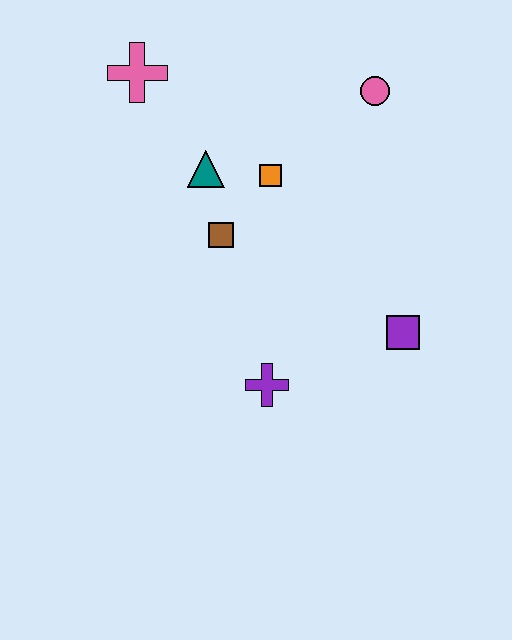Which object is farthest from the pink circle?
The purple cross is farthest from the pink circle.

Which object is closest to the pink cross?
The teal triangle is closest to the pink cross.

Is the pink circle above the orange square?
Yes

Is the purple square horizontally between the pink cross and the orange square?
No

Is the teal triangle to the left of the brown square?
Yes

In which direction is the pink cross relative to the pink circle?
The pink cross is to the left of the pink circle.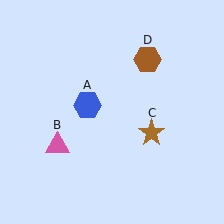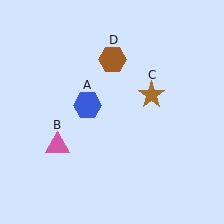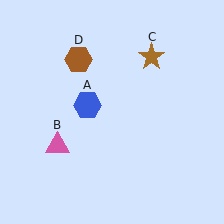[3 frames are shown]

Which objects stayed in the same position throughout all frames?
Blue hexagon (object A) and pink triangle (object B) remained stationary.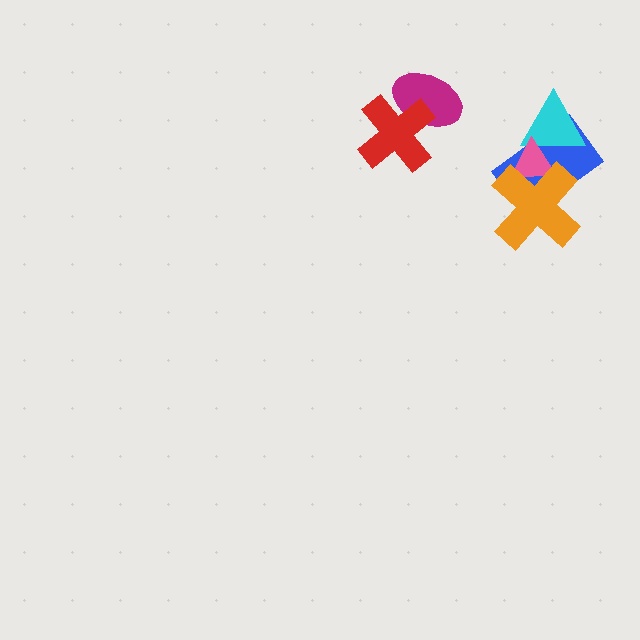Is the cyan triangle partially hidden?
Yes, it is partially covered by another shape.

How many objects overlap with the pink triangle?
3 objects overlap with the pink triangle.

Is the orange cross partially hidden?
No, no other shape covers it.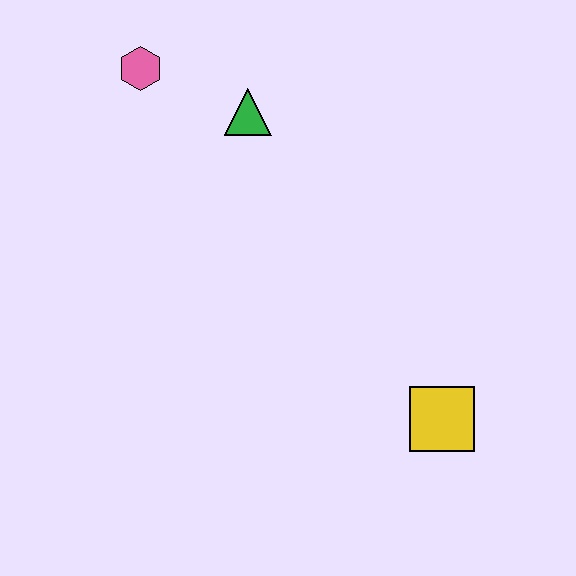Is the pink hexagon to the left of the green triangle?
Yes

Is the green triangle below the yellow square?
No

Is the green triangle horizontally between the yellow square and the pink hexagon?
Yes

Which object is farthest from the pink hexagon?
The yellow square is farthest from the pink hexagon.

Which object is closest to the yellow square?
The green triangle is closest to the yellow square.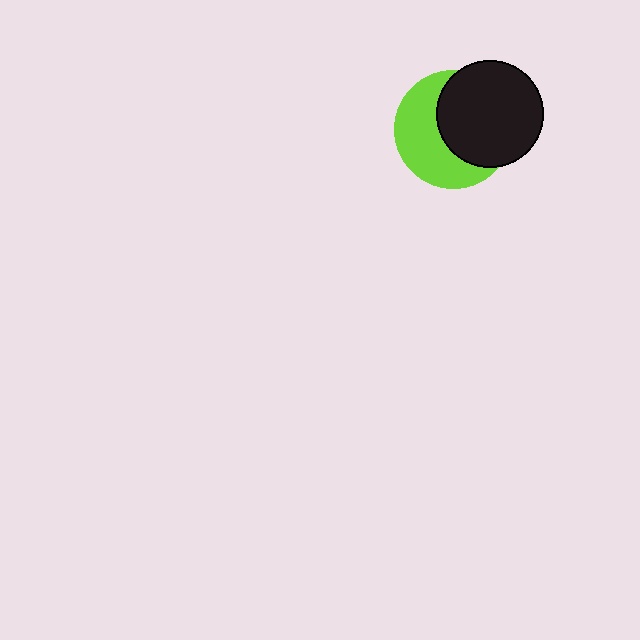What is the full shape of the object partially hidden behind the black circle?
The partially hidden object is a lime circle.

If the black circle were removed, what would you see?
You would see the complete lime circle.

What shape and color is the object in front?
The object in front is a black circle.